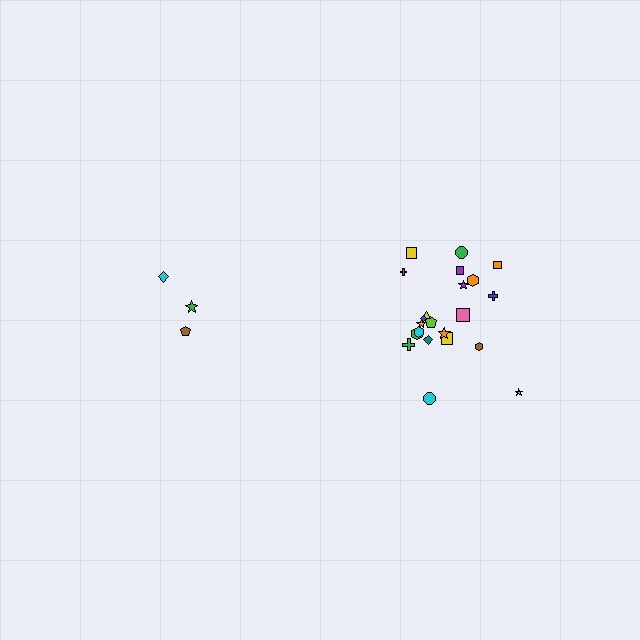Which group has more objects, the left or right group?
The right group.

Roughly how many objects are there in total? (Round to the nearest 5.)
Roughly 25 objects in total.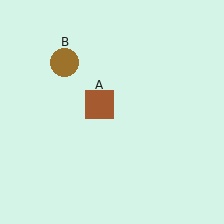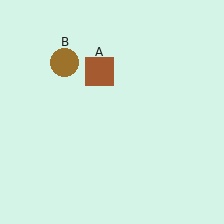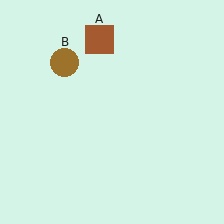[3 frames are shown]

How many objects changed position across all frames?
1 object changed position: brown square (object A).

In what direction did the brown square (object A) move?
The brown square (object A) moved up.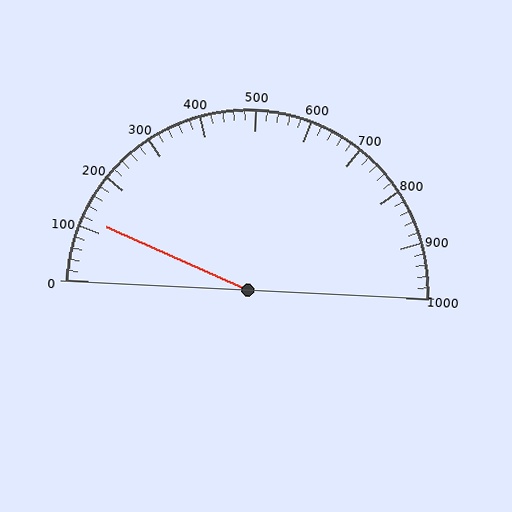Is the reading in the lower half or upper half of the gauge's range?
The reading is in the lower half of the range (0 to 1000).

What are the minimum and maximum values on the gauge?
The gauge ranges from 0 to 1000.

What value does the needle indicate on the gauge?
The needle indicates approximately 120.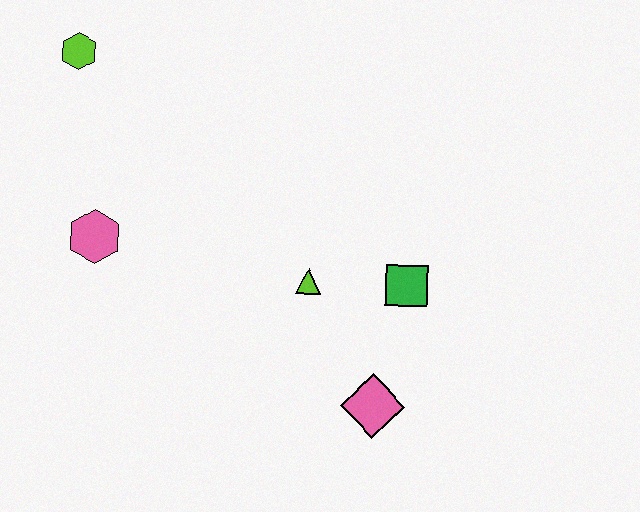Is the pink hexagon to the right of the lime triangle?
No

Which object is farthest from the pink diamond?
The lime hexagon is farthest from the pink diamond.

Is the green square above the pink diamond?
Yes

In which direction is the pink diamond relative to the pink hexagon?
The pink diamond is to the right of the pink hexagon.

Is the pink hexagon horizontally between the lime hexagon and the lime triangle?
Yes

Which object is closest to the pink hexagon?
The lime hexagon is closest to the pink hexagon.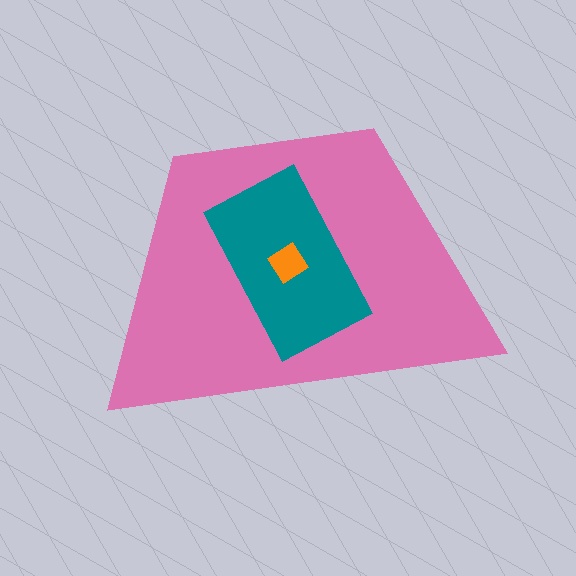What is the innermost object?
The orange diamond.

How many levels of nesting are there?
3.